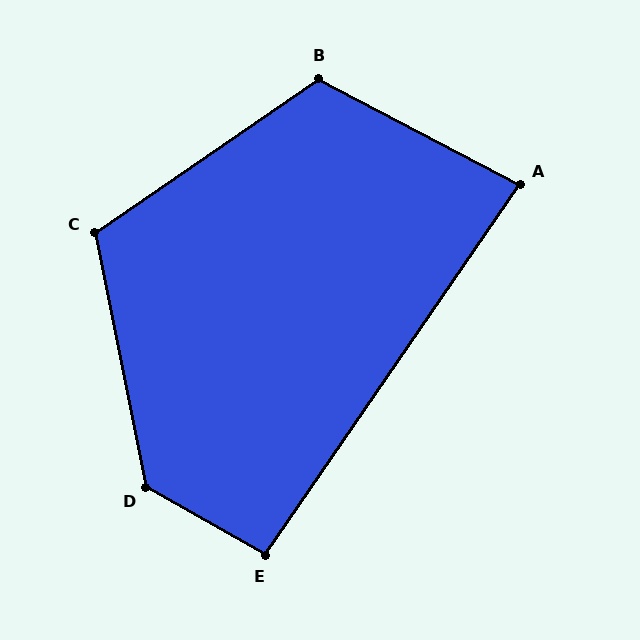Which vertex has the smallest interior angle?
A, at approximately 83 degrees.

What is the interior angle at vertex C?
Approximately 113 degrees (obtuse).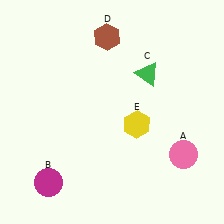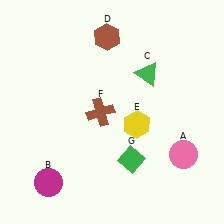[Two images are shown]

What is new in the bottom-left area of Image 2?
A brown cross (F) was added in the bottom-left area of Image 2.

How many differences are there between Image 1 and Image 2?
There are 2 differences between the two images.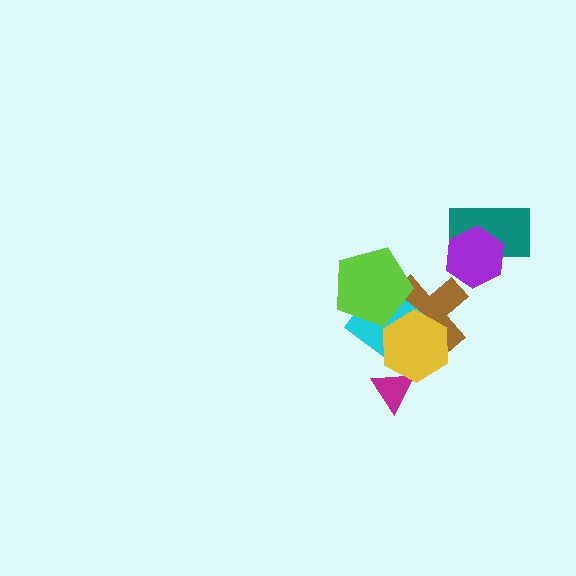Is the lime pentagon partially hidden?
No, no other shape covers it.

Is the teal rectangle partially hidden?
Yes, it is partially covered by another shape.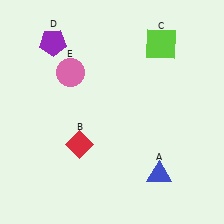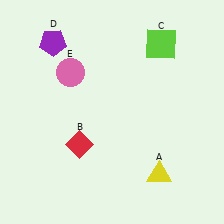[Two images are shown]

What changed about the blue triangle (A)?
In Image 1, A is blue. In Image 2, it changed to yellow.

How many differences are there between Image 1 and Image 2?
There is 1 difference between the two images.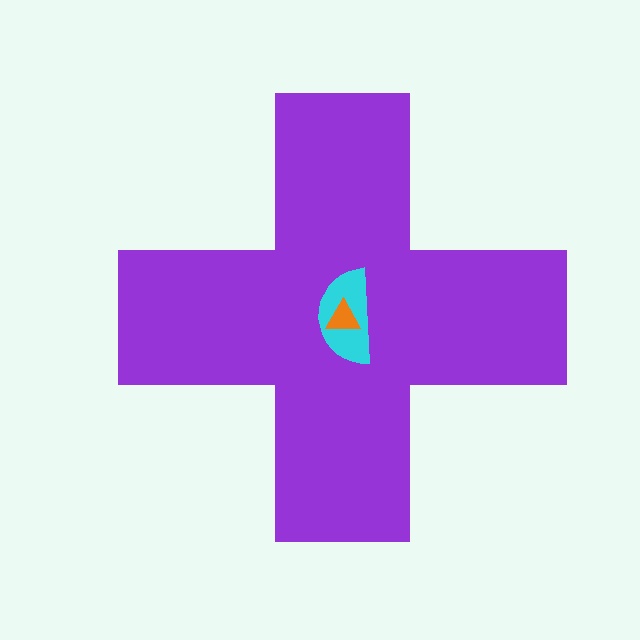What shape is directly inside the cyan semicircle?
The orange triangle.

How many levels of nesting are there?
3.